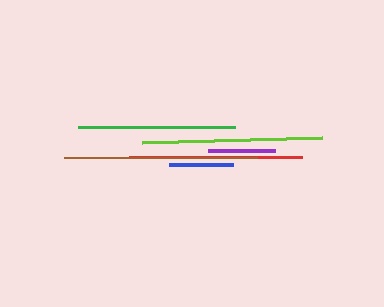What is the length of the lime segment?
The lime segment is approximately 181 pixels long.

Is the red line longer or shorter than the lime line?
The lime line is longer than the red line.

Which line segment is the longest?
The brown line is the longest at approximately 193 pixels.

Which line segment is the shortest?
The blue line is the shortest at approximately 65 pixels.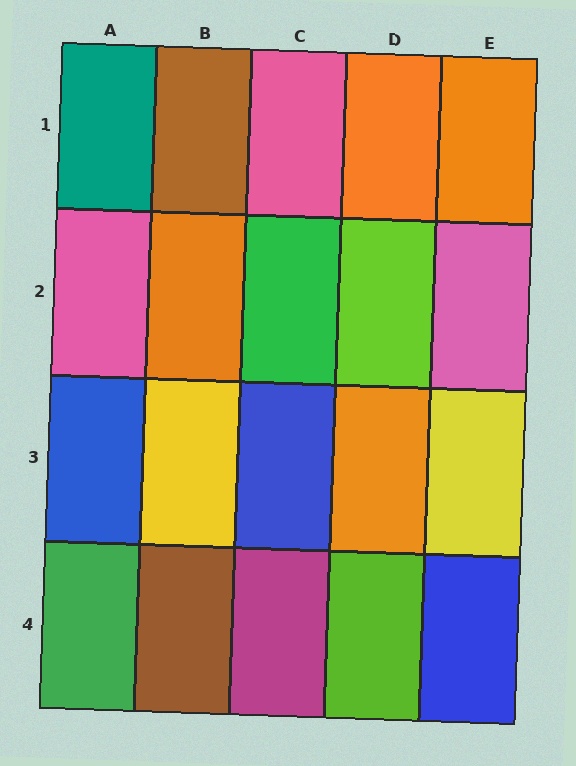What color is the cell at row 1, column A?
Teal.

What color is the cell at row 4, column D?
Lime.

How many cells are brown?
2 cells are brown.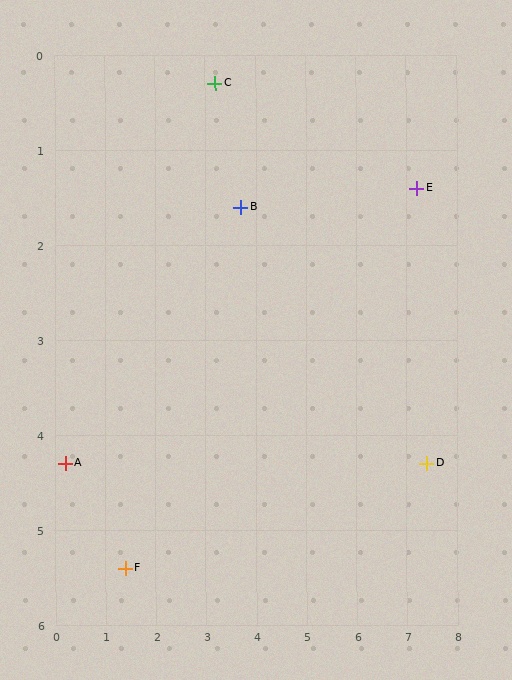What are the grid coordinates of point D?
Point D is at approximately (7.4, 4.3).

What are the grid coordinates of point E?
Point E is at approximately (7.2, 1.4).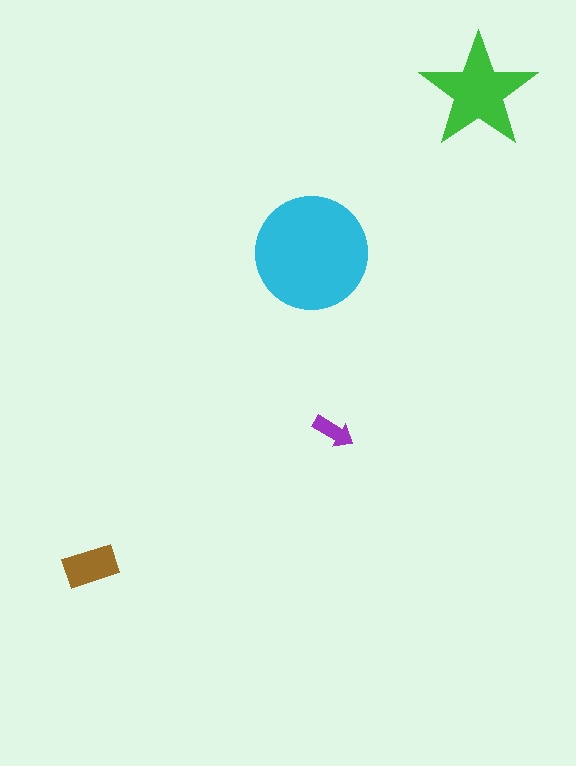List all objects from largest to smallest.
The cyan circle, the green star, the brown rectangle, the purple arrow.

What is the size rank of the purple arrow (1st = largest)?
4th.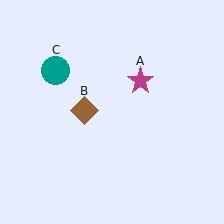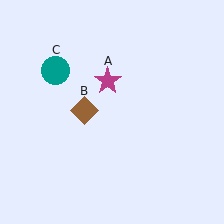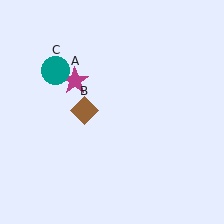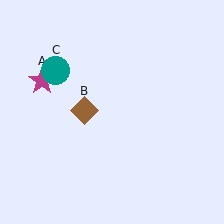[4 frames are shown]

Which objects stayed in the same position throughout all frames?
Brown diamond (object B) and teal circle (object C) remained stationary.